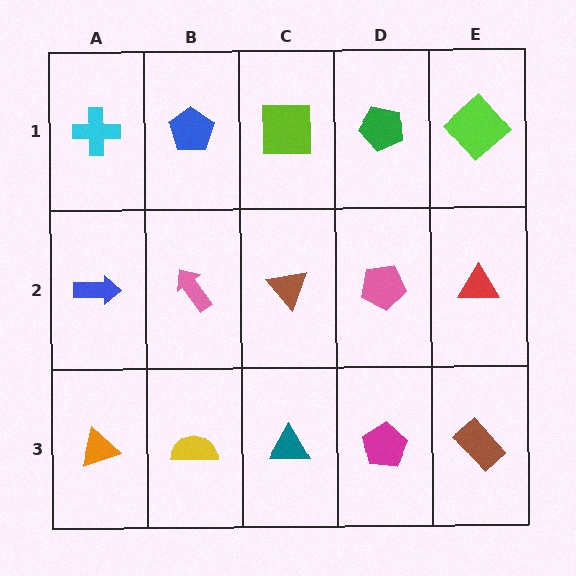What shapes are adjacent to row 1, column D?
A pink pentagon (row 2, column D), a lime square (row 1, column C), a lime diamond (row 1, column E).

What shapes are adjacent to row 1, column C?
A brown triangle (row 2, column C), a blue pentagon (row 1, column B), a green pentagon (row 1, column D).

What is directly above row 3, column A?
A blue arrow.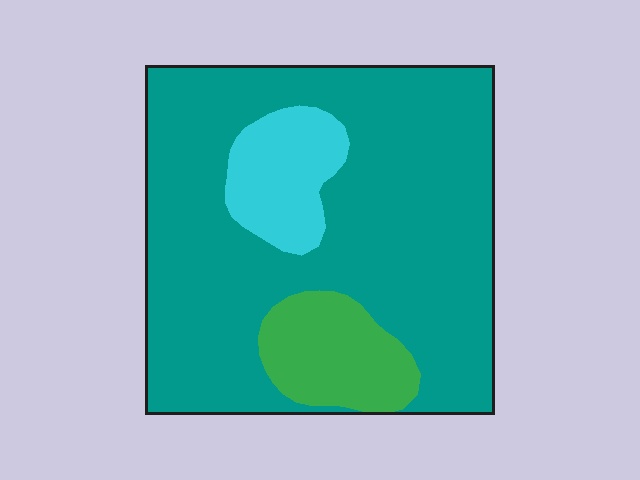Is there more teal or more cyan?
Teal.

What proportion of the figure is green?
Green covers roughly 10% of the figure.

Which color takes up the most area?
Teal, at roughly 75%.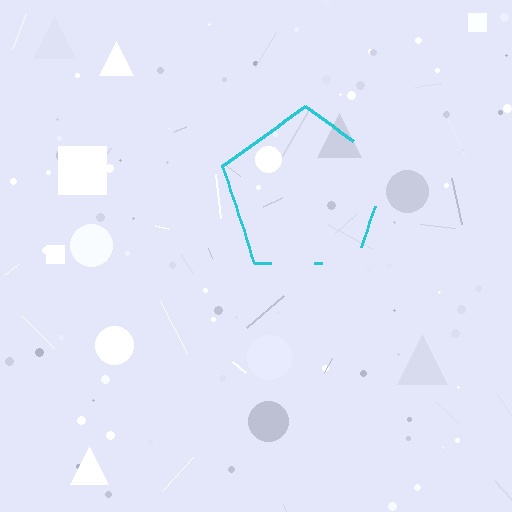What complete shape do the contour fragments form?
The contour fragments form a pentagon.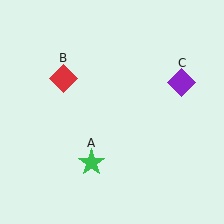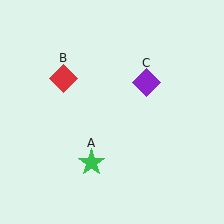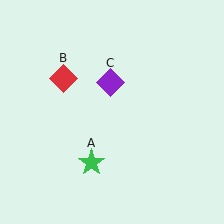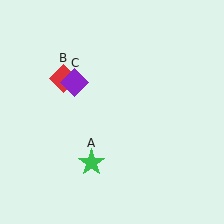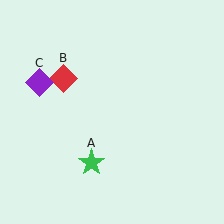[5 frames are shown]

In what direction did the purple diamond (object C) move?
The purple diamond (object C) moved left.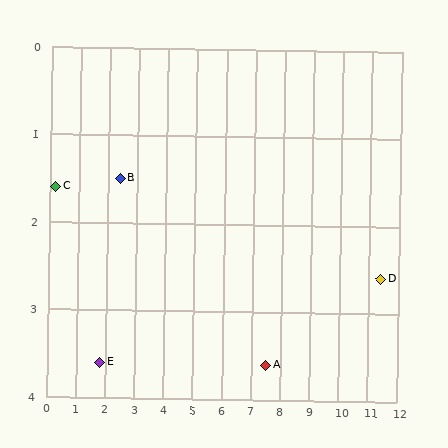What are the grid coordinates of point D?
Point D is at approximately (11.4, 2.6).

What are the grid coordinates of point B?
Point B is at approximately (2.4, 1.5).